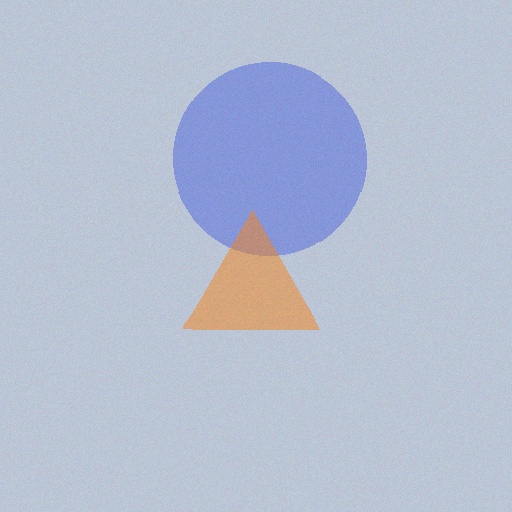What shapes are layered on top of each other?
The layered shapes are: a blue circle, an orange triangle.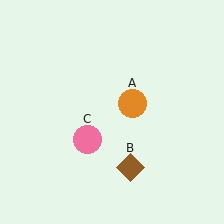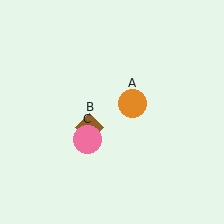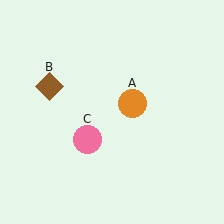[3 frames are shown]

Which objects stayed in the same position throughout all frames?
Orange circle (object A) and pink circle (object C) remained stationary.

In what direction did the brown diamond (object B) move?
The brown diamond (object B) moved up and to the left.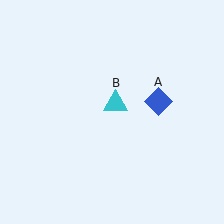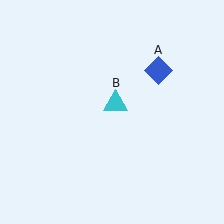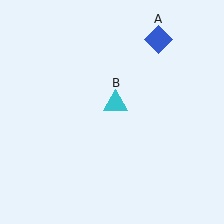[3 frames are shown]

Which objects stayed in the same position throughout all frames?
Cyan triangle (object B) remained stationary.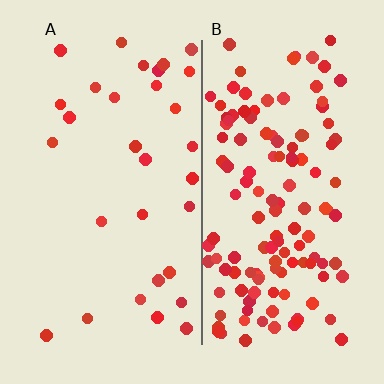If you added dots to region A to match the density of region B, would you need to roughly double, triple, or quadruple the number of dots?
Approximately quadruple.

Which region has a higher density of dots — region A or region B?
B (the right).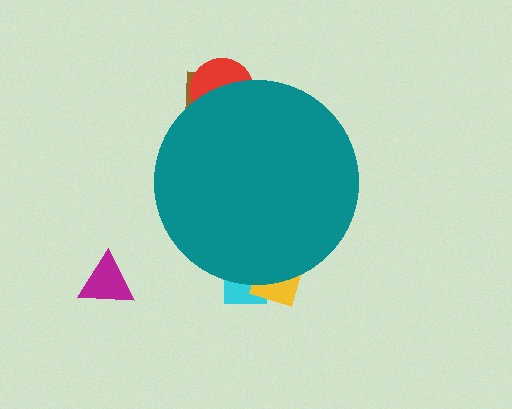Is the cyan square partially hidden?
Yes, the cyan square is partially hidden behind the teal circle.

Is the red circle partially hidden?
Yes, the red circle is partially hidden behind the teal circle.